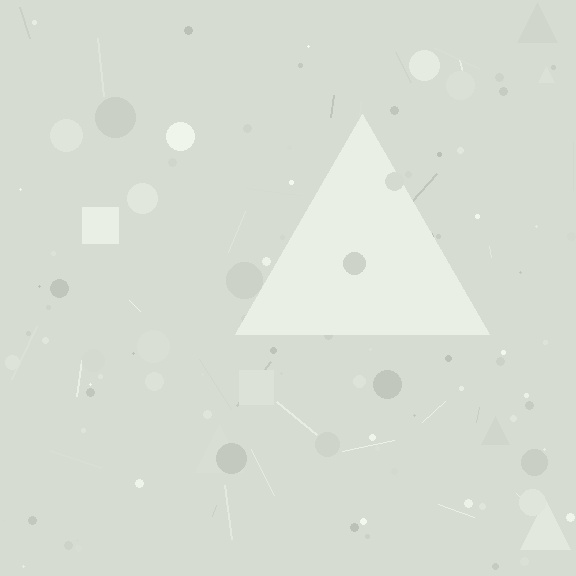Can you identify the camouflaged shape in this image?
The camouflaged shape is a triangle.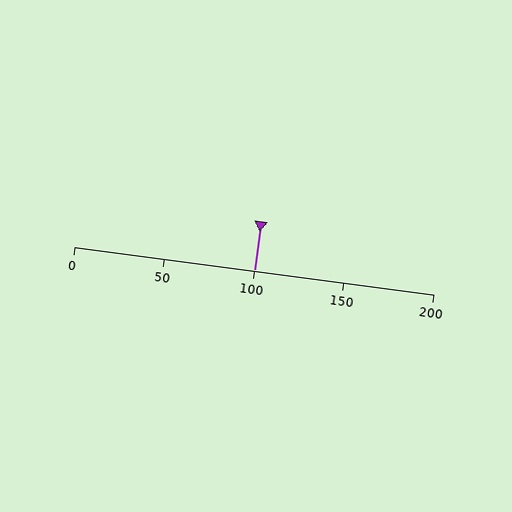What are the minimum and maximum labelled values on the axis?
The axis runs from 0 to 200.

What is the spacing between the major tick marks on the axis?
The major ticks are spaced 50 apart.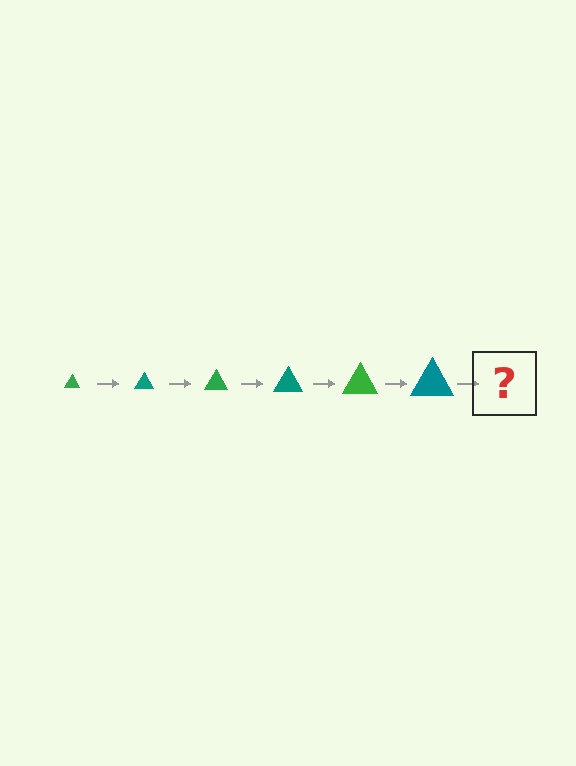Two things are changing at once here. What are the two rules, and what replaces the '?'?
The two rules are that the triangle grows larger each step and the color cycles through green and teal. The '?' should be a green triangle, larger than the previous one.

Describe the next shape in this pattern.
It should be a green triangle, larger than the previous one.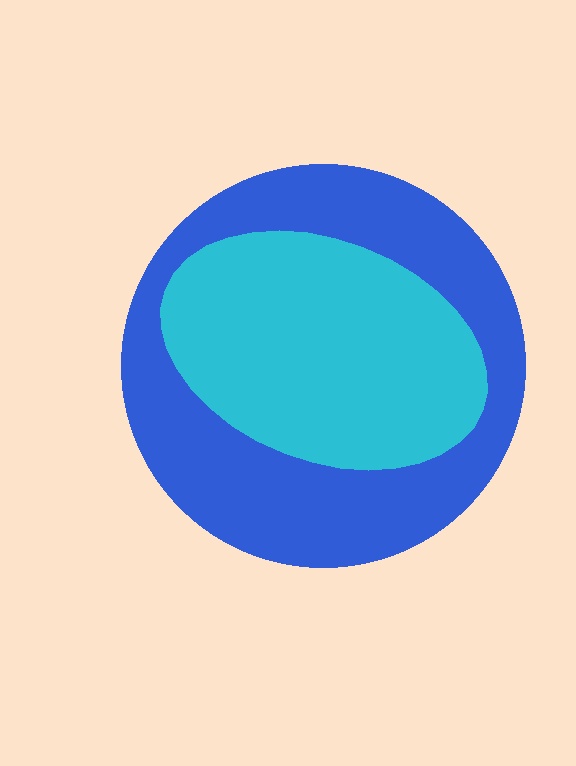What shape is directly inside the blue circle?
The cyan ellipse.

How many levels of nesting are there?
2.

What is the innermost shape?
The cyan ellipse.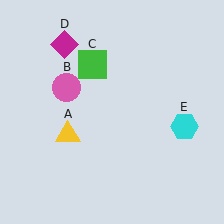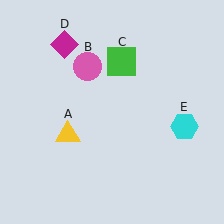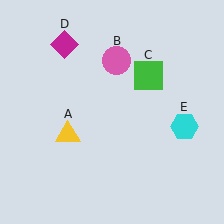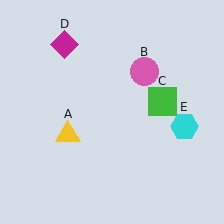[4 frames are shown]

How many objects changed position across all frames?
2 objects changed position: pink circle (object B), green square (object C).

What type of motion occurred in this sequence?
The pink circle (object B), green square (object C) rotated clockwise around the center of the scene.